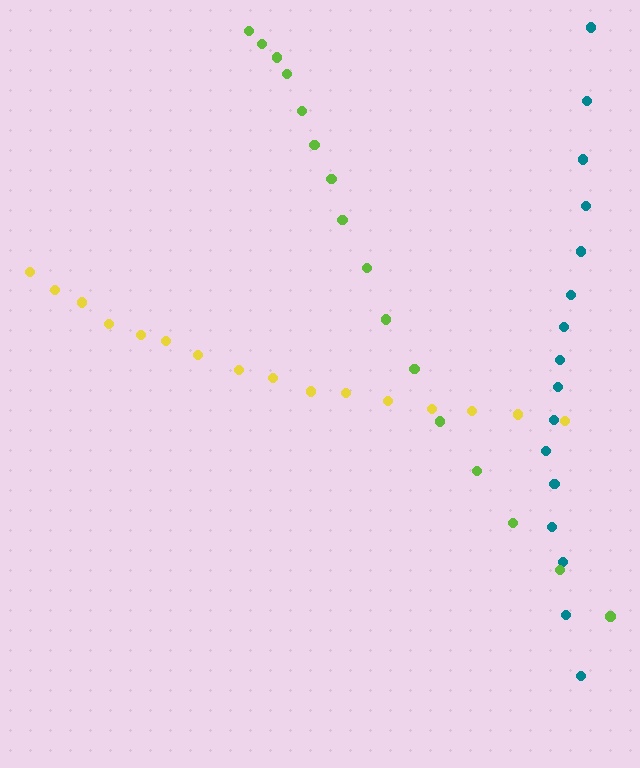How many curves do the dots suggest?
There are 3 distinct paths.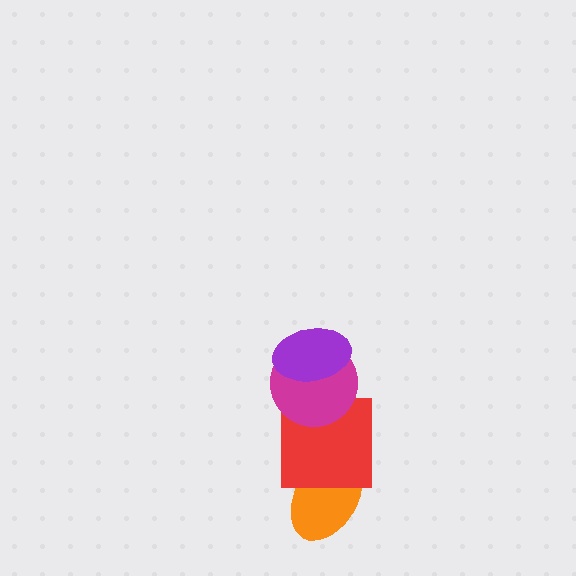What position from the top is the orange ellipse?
The orange ellipse is 4th from the top.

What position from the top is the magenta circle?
The magenta circle is 2nd from the top.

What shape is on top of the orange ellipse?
The red square is on top of the orange ellipse.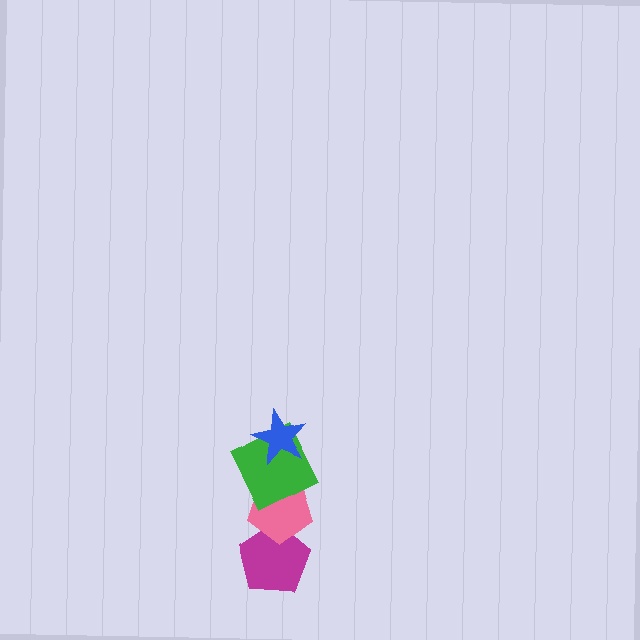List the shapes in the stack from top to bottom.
From top to bottom: the blue star, the green square, the pink pentagon, the magenta pentagon.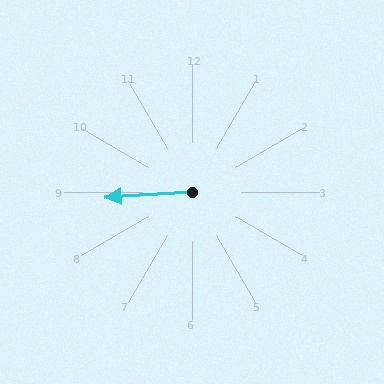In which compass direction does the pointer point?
West.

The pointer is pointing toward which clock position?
Roughly 9 o'clock.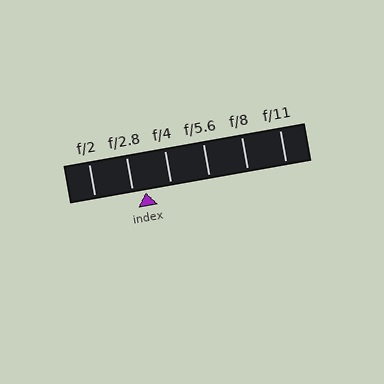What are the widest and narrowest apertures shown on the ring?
The widest aperture shown is f/2 and the narrowest is f/11.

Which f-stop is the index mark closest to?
The index mark is closest to f/2.8.